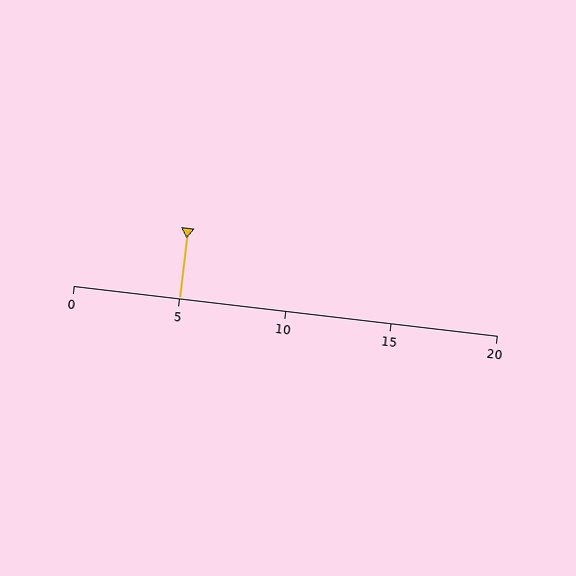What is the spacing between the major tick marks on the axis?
The major ticks are spaced 5 apart.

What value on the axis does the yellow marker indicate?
The marker indicates approximately 5.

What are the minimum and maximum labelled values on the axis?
The axis runs from 0 to 20.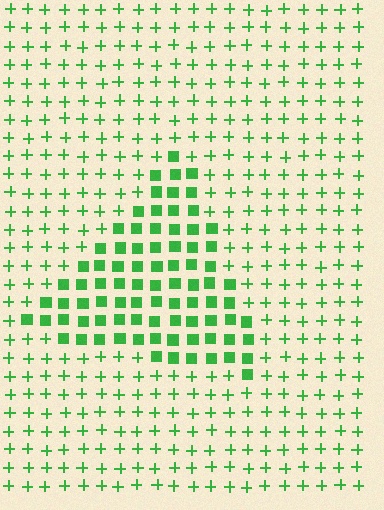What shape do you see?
I see a triangle.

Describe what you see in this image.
The image is filled with small green elements arranged in a uniform grid. A triangle-shaped region contains squares, while the surrounding area contains plus signs. The boundary is defined purely by the change in element shape.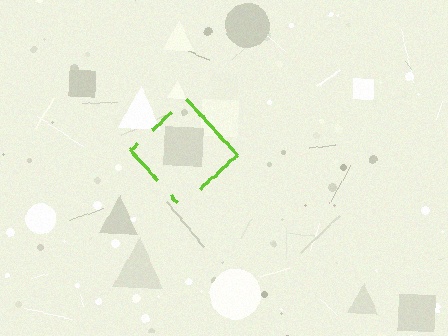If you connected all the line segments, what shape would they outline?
They would outline a diamond.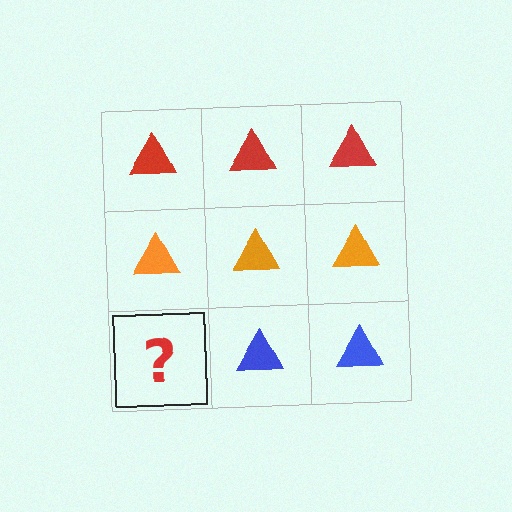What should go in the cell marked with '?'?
The missing cell should contain a blue triangle.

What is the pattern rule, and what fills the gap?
The rule is that each row has a consistent color. The gap should be filled with a blue triangle.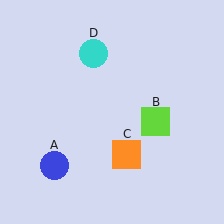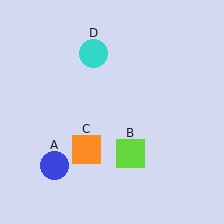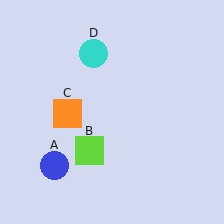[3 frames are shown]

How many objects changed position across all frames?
2 objects changed position: lime square (object B), orange square (object C).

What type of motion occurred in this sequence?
The lime square (object B), orange square (object C) rotated clockwise around the center of the scene.